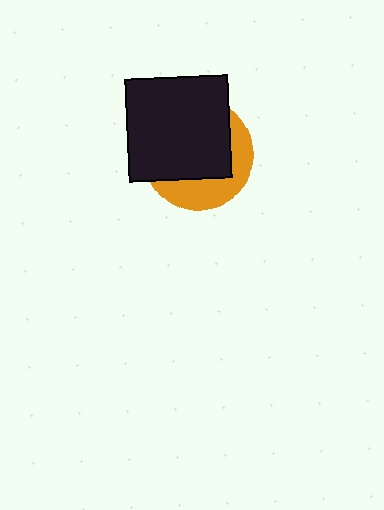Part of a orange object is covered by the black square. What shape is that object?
It is a circle.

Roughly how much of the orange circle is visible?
A small part of it is visible (roughly 35%).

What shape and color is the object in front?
The object in front is a black square.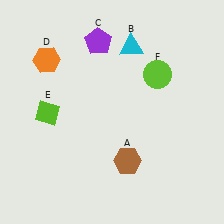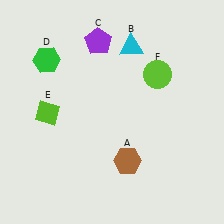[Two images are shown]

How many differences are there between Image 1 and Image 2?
There is 1 difference between the two images.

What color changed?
The hexagon (D) changed from orange in Image 1 to green in Image 2.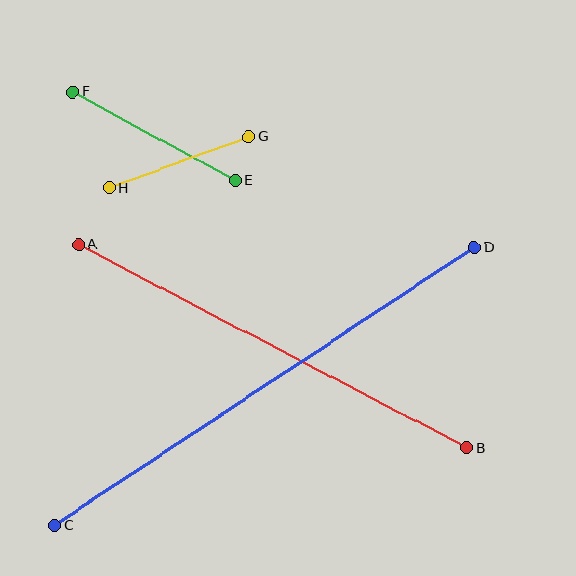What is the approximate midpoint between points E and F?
The midpoint is at approximately (154, 136) pixels.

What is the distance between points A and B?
The distance is approximately 438 pixels.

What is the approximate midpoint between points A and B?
The midpoint is at approximately (273, 346) pixels.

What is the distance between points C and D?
The distance is approximately 504 pixels.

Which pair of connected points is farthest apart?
Points C and D are farthest apart.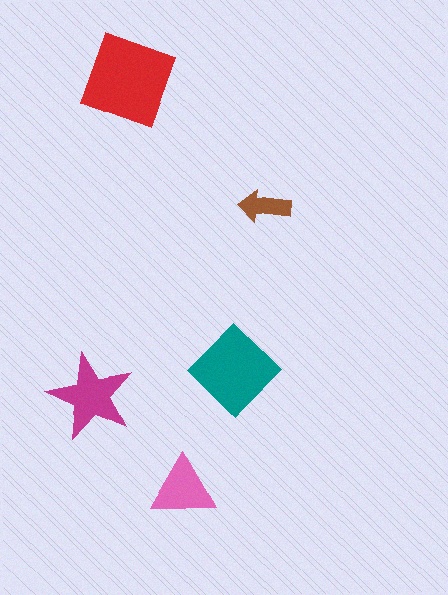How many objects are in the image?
There are 5 objects in the image.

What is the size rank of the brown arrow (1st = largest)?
5th.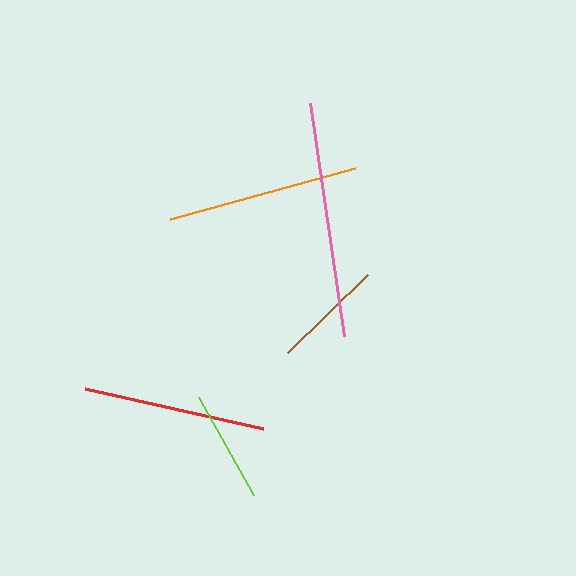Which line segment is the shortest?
The brown line is the shortest at approximately 112 pixels.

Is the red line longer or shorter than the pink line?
The pink line is longer than the red line.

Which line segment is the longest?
The pink line is the longest at approximately 236 pixels.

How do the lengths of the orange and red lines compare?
The orange and red lines are approximately the same length.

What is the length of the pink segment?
The pink segment is approximately 236 pixels long.